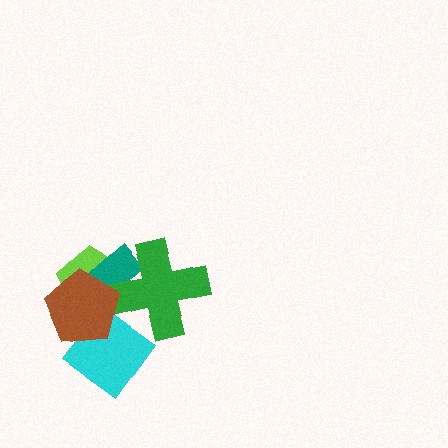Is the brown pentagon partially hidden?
No, no other shape covers it.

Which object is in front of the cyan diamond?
The brown pentagon is in front of the cyan diamond.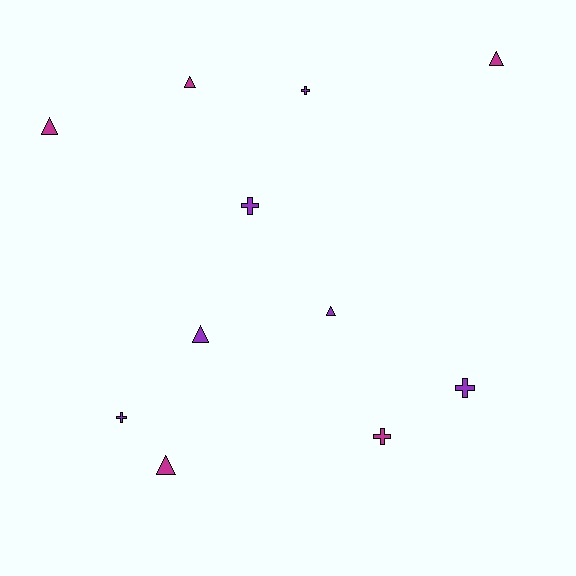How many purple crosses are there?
There are 4 purple crosses.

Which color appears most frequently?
Purple, with 6 objects.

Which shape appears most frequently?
Triangle, with 6 objects.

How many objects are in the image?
There are 11 objects.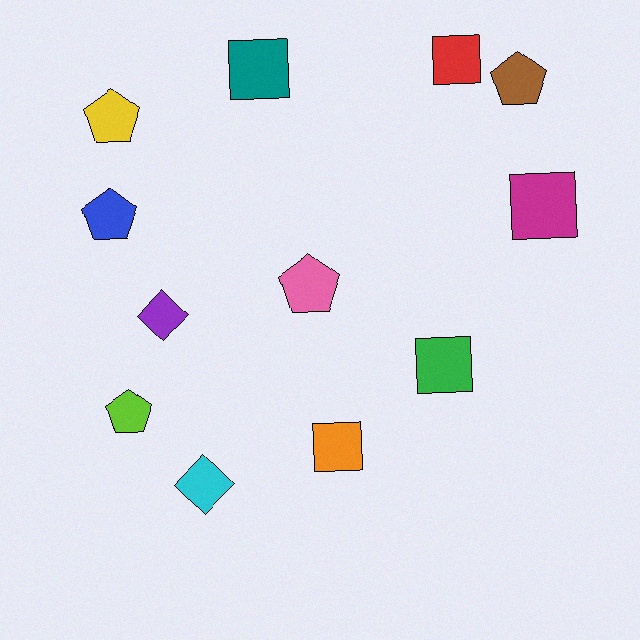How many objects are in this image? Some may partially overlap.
There are 12 objects.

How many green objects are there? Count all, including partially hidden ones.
There is 1 green object.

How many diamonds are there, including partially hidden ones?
There are 2 diamonds.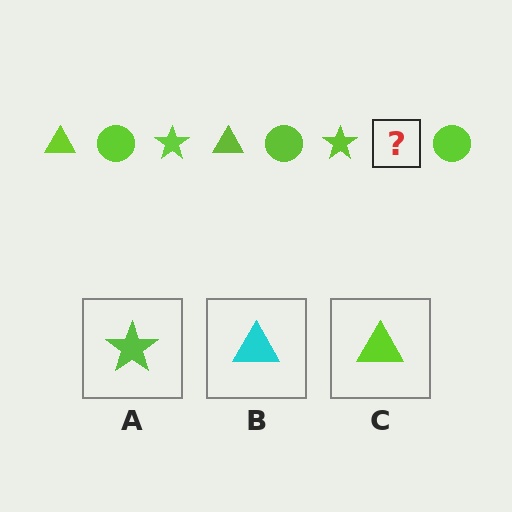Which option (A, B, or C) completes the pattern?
C.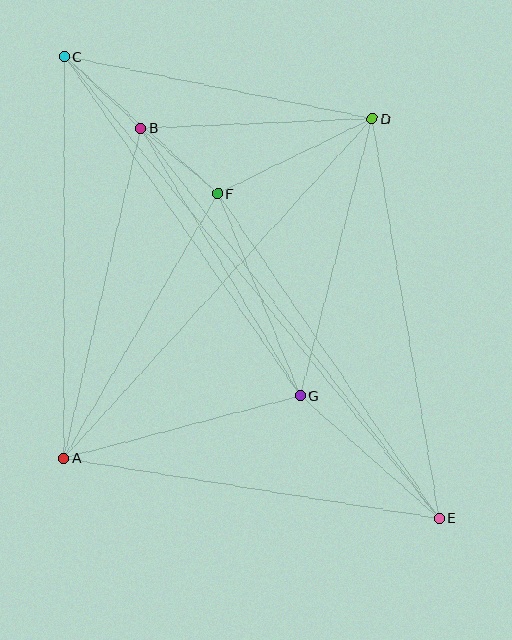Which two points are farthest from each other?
Points C and E are farthest from each other.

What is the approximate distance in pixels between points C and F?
The distance between C and F is approximately 206 pixels.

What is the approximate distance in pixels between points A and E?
The distance between A and E is approximately 380 pixels.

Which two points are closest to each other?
Points B and F are closest to each other.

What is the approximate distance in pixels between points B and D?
The distance between B and D is approximately 231 pixels.